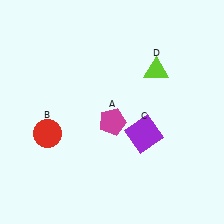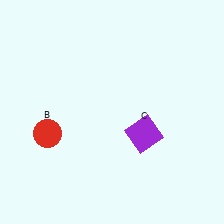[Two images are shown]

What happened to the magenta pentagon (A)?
The magenta pentagon (A) was removed in Image 2. It was in the bottom-right area of Image 1.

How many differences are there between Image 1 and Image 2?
There are 2 differences between the two images.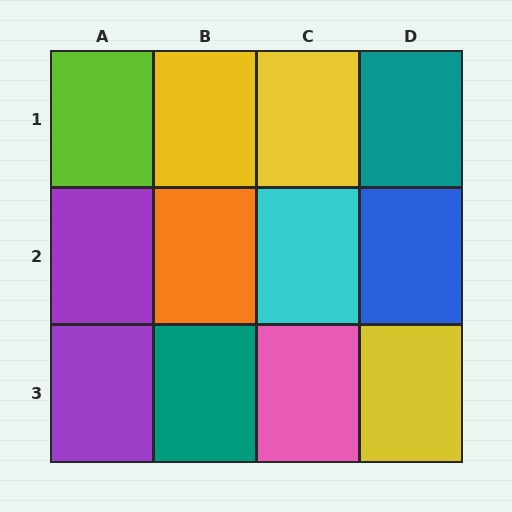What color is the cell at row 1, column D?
Teal.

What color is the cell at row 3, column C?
Pink.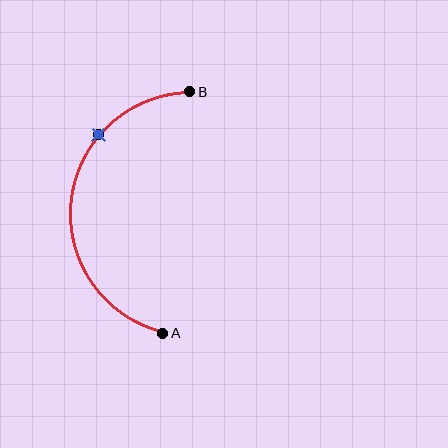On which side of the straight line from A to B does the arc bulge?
The arc bulges to the left of the straight line connecting A and B.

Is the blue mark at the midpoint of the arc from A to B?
No. The blue mark lies on the arc but is closer to endpoint B. The arc midpoint would be at the point on the curve equidistant along the arc from both A and B.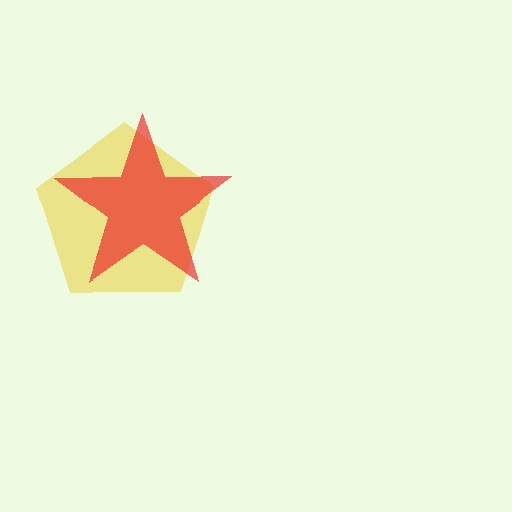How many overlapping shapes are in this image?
There are 2 overlapping shapes in the image.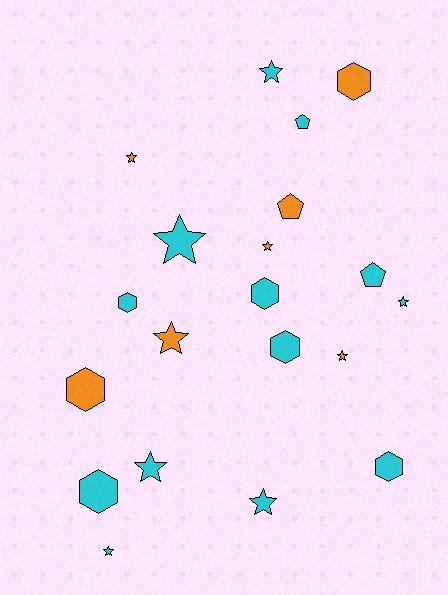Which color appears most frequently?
Cyan, with 13 objects.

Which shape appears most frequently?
Star, with 10 objects.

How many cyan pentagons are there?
There are 2 cyan pentagons.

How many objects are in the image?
There are 20 objects.